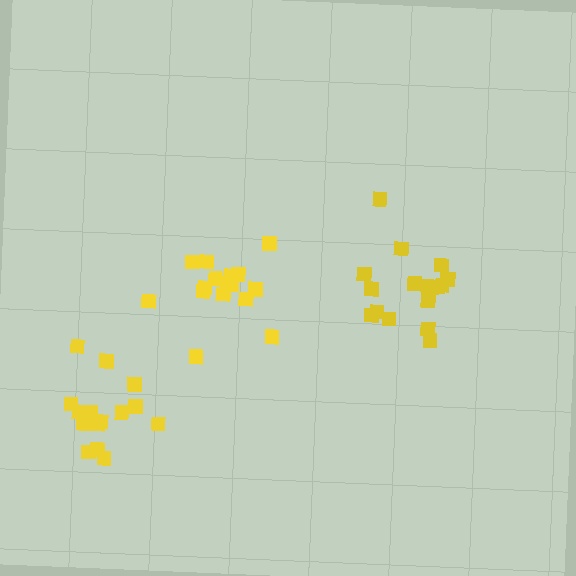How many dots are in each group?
Group 1: 18 dots, Group 2: 16 dots, Group 3: 15 dots (49 total).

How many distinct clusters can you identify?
There are 3 distinct clusters.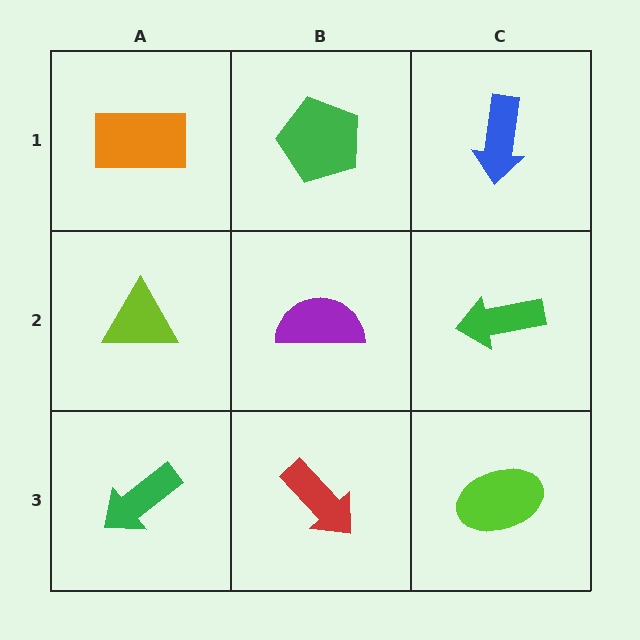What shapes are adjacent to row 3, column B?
A purple semicircle (row 2, column B), a green arrow (row 3, column A), a lime ellipse (row 3, column C).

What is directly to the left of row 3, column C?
A red arrow.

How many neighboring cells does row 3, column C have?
2.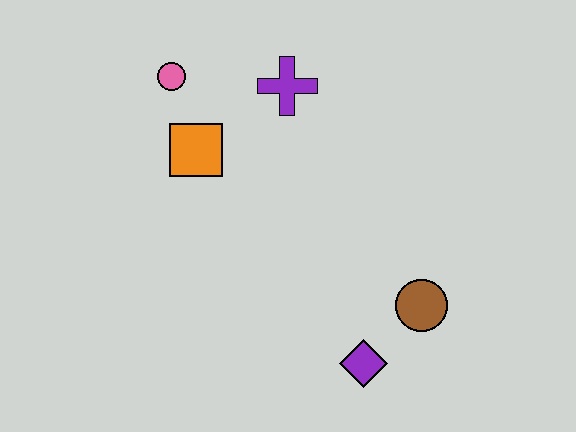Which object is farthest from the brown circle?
The pink circle is farthest from the brown circle.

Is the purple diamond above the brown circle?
No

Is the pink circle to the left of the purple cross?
Yes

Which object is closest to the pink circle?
The orange square is closest to the pink circle.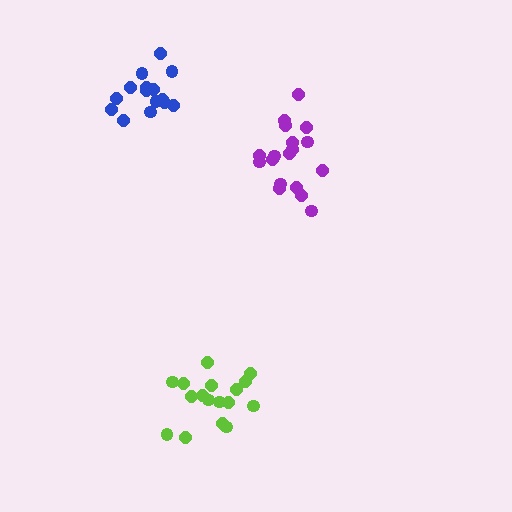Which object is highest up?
The blue cluster is topmost.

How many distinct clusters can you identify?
There are 3 distinct clusters.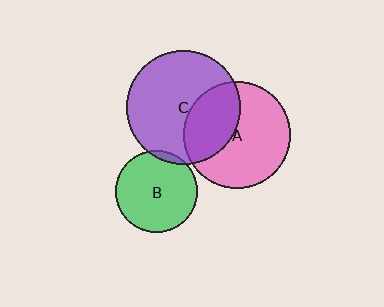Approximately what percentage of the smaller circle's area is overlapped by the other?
Approximately 35%.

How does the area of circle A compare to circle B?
Approximately 1.7 times.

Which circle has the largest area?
Circle C (purple).